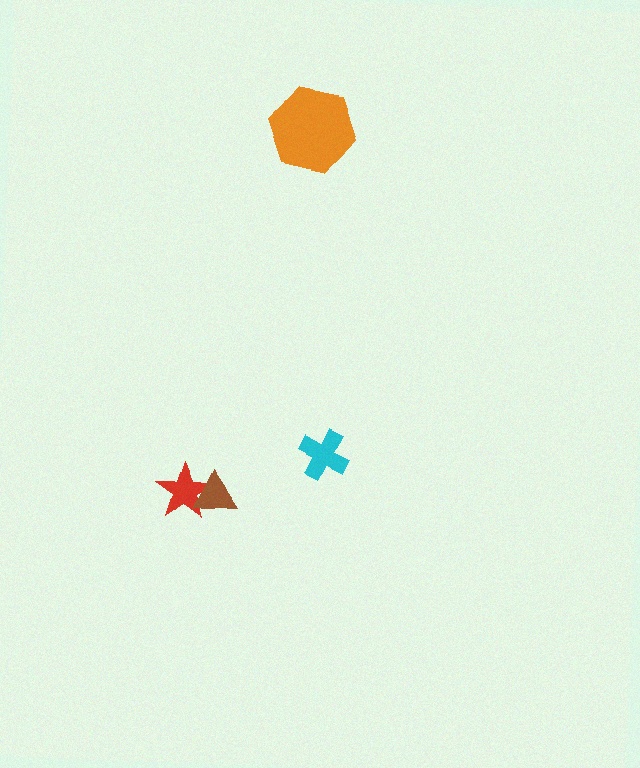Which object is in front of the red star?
The brown triangle is in front of the red star.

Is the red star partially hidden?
Yes, it is partially covered by another shape.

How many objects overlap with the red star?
1 object overlaps with the red star.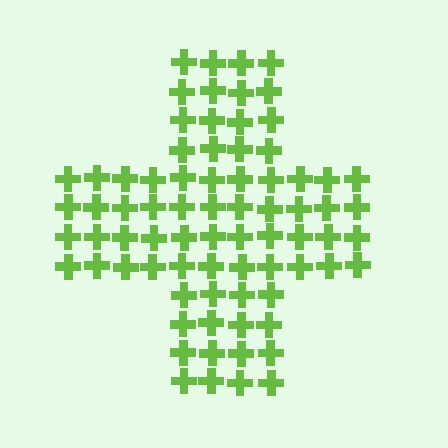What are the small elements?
The small elements are crosses.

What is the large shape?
The large shape is a cross.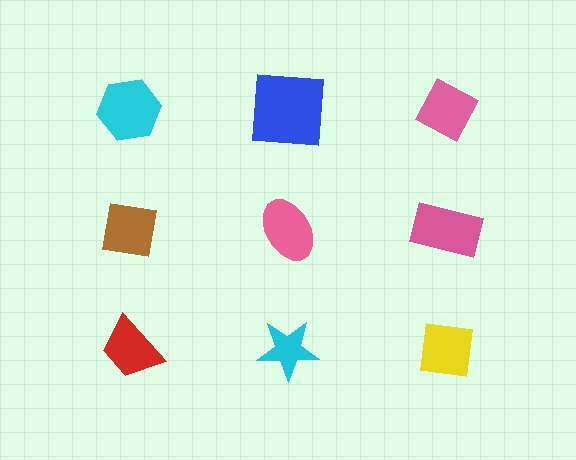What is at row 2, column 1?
A brown square.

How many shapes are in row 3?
3 shapes.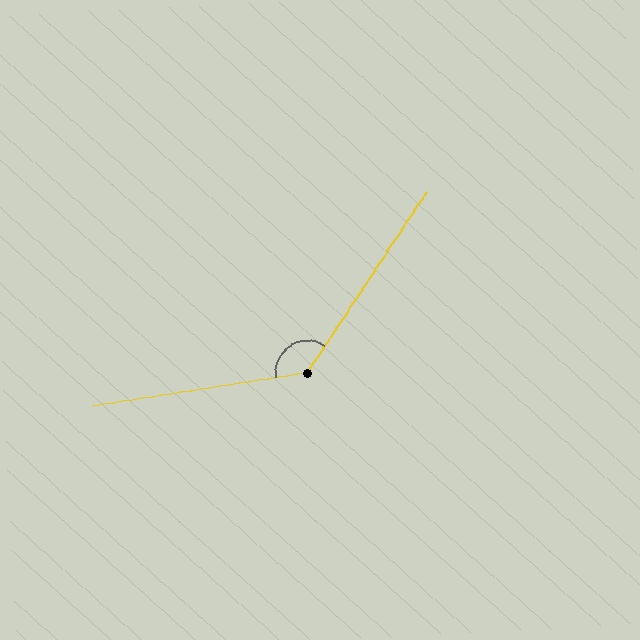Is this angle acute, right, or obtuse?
It is obtuse.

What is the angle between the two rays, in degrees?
Approximately 132 degrees.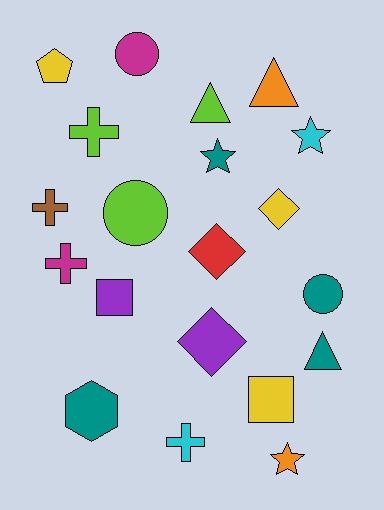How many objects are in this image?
There are 20 objects.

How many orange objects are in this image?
There are 2 orange objects.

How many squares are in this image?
There are 2 squares.